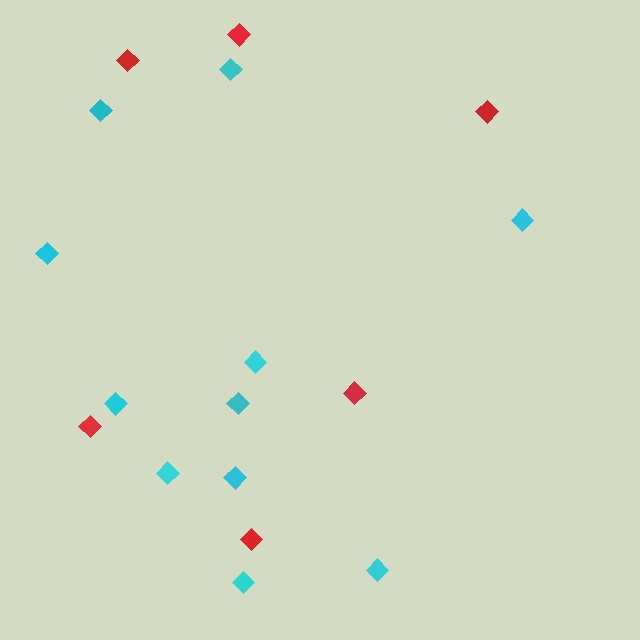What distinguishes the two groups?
There are 2 groups: one group of red diamonds (6) and one group of cyan diamonds (11).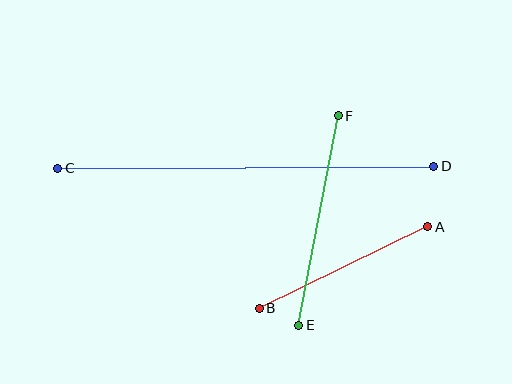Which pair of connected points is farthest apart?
Points C and D are farthest apart.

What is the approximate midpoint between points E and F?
The midpoint is at approximately (318, 220) pixels.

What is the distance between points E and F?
The distance is approximately 213 pixels.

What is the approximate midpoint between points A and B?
The midpoint is at approximately (344, 267) pixels.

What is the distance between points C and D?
The distance is approximately 376 pixels.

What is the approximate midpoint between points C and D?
The midpoint is at approximately (246, 167) pixels.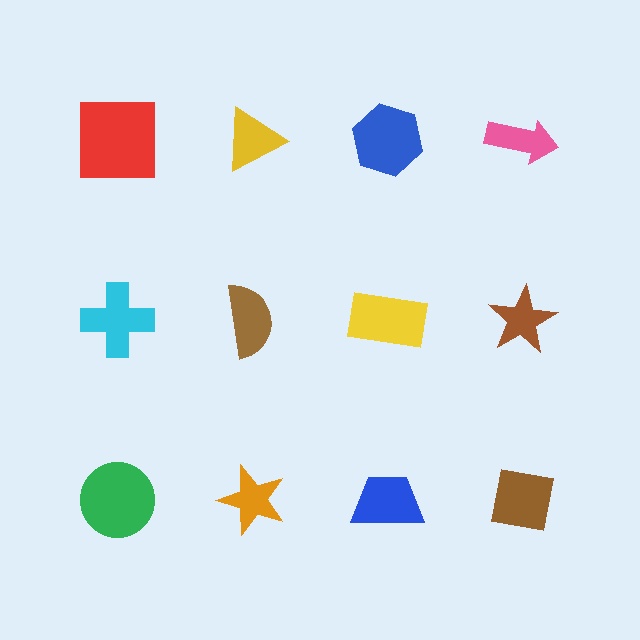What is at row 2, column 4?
A brown star.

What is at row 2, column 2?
A brown semicircle.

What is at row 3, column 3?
A blue trapezoid.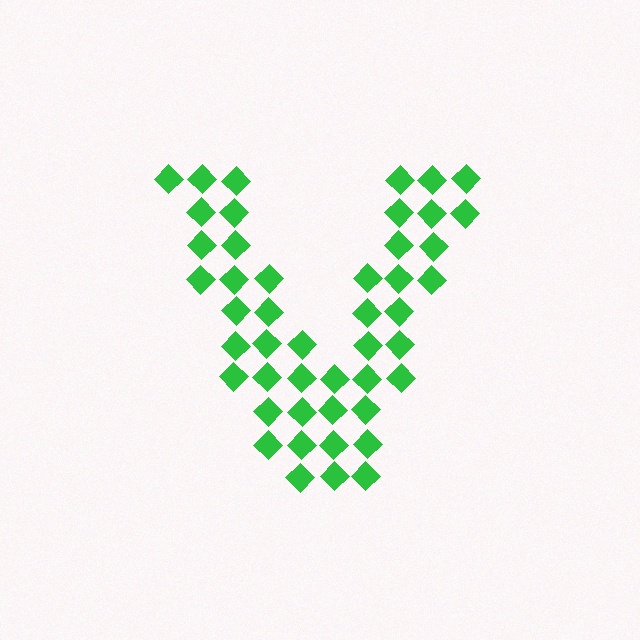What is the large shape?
The large shape is the letter V.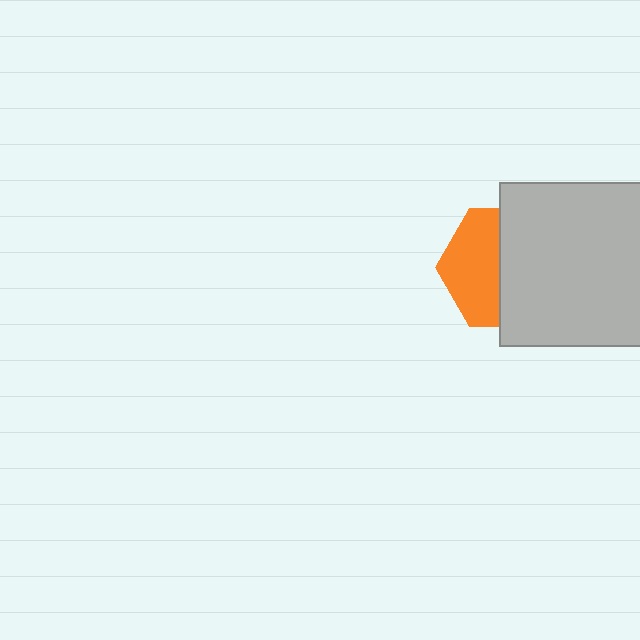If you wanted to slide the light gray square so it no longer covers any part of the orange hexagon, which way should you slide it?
Slide it right — that is the most direct way to separate the two shapes.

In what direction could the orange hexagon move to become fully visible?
The orange hexagon could move left. That would shift it out from behind the light gray square entirely.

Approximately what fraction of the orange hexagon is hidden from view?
Roughly 54% of the orange hexagon is hidden behind the light gray square.